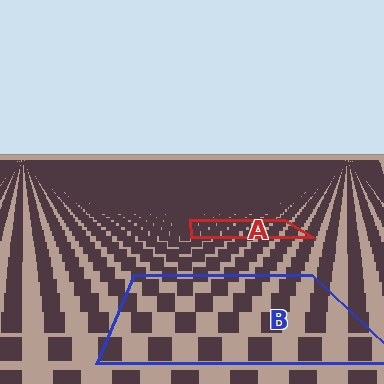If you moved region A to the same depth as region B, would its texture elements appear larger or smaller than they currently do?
They would appear larger. At a closer depth, the same texture elements are projected at a bigger on-screen size.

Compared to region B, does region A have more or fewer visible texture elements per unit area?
Region A has more texture elements per unit area — they are packed more densely because it is farther away.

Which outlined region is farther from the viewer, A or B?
Region A is farther from the viewer — the texture elements inside it appear smaller and more densely packed.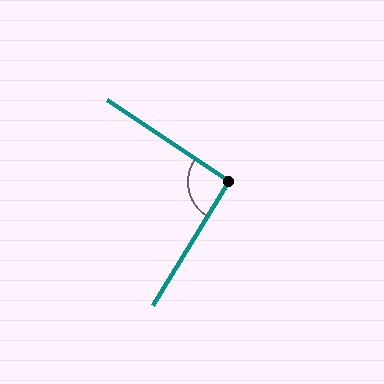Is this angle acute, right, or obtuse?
It is approximately a right angle.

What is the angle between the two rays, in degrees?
Approximately 92 degrees.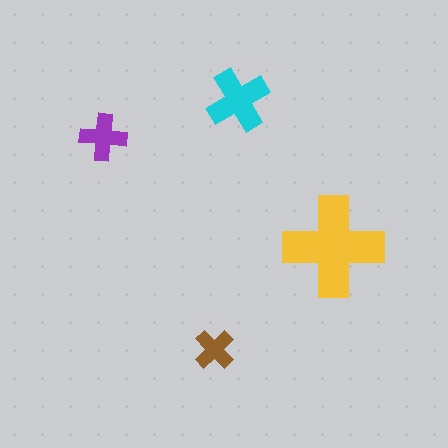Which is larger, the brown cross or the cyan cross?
The cyan one.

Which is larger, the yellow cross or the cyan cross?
The yellow one.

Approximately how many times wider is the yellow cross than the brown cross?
About 2.5 times wider.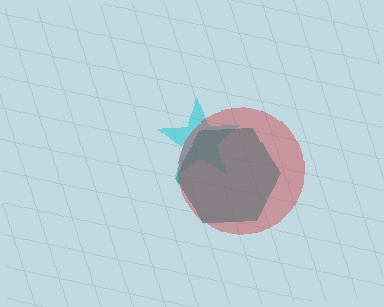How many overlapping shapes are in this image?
There are 3 overlapping shapes in the image.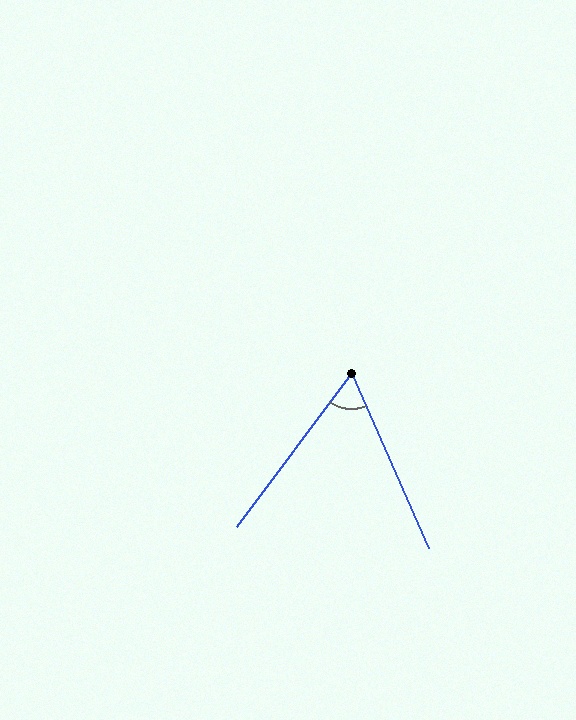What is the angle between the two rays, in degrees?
Approximately 61 degrees.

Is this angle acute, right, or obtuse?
It is acute.